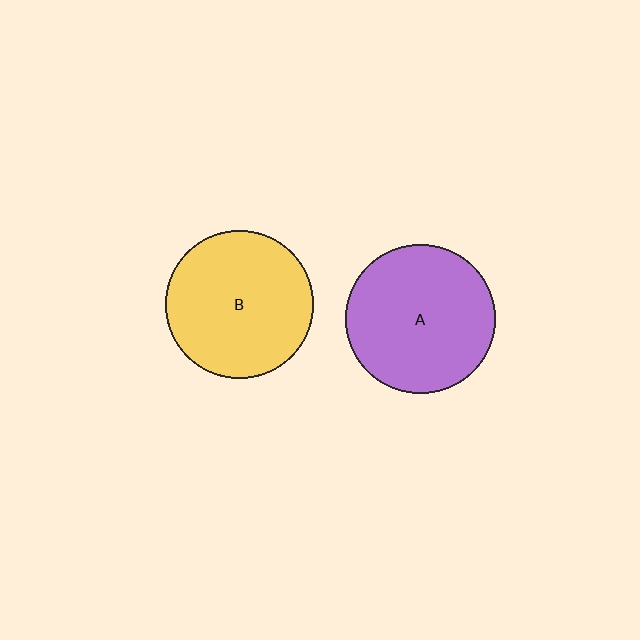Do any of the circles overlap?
No, none of the circles overlap.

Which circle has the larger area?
Circle A (purple).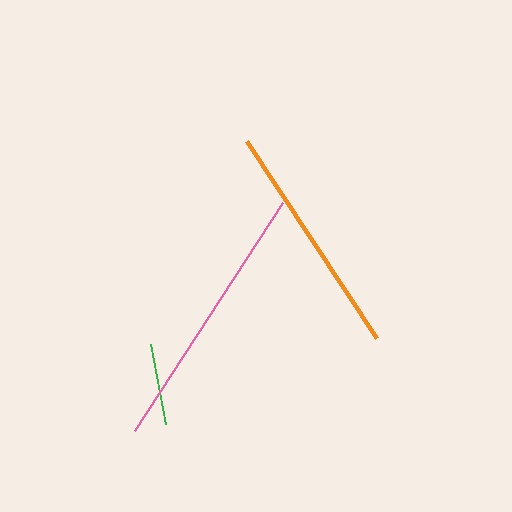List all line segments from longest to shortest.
From longest to shortest: pink, orange, green.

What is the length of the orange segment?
The orange segment is approximately 236 pixels long.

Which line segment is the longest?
The pink line is the longest at approximately 272 pixels.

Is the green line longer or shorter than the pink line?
The pink line is longer than the green line.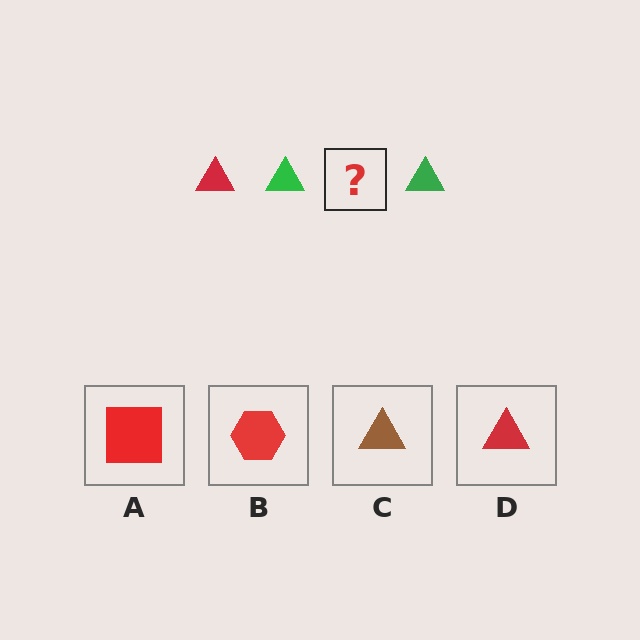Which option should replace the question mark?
Option D.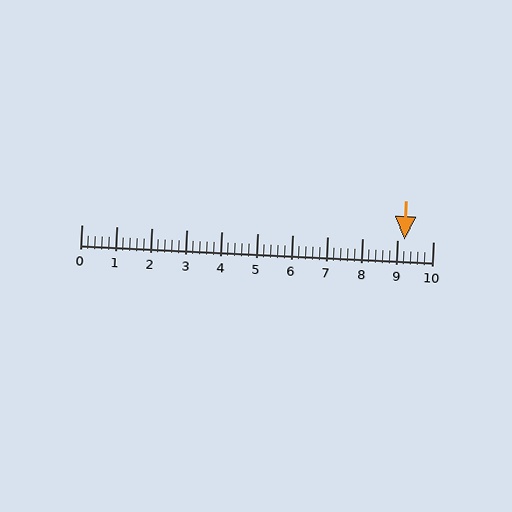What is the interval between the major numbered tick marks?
The major tick marks are spaced 1 units apart.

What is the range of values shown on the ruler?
The ruler shows values from 0 to 10.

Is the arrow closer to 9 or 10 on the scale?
The arrow is closer to 9.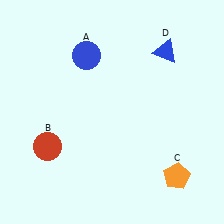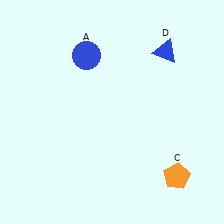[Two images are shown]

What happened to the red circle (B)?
The red circle (B) was removed in Image 2. It was in the bottom-left area of Image 1.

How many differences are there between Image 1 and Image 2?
There is 1 difference between the two images.